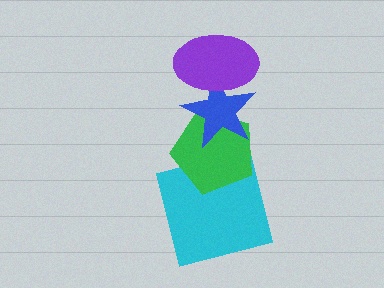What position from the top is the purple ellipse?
The purple ellipse is 1st from the top.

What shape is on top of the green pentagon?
The blue star is on top of the green pentagon.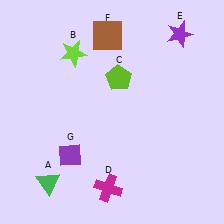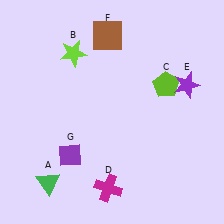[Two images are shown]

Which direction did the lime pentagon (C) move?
The lime pentagon (C) moved right.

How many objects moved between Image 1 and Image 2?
2 objects moved between the two images.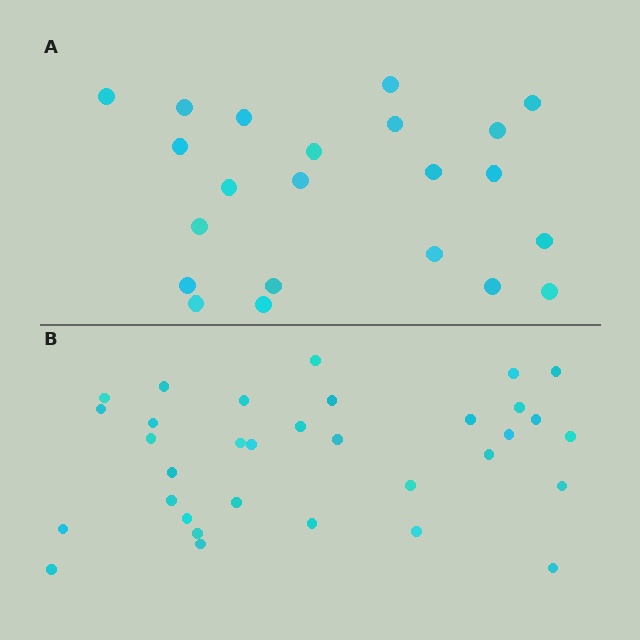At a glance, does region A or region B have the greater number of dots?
Region B (the bottom region) has more dots.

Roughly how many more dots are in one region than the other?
Region B has roughly 12 or so more dots than region A.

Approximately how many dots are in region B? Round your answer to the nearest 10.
About 30 dots. (The exact count is 33, which rounds to 30.)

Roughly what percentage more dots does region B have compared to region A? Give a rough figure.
About 50% more.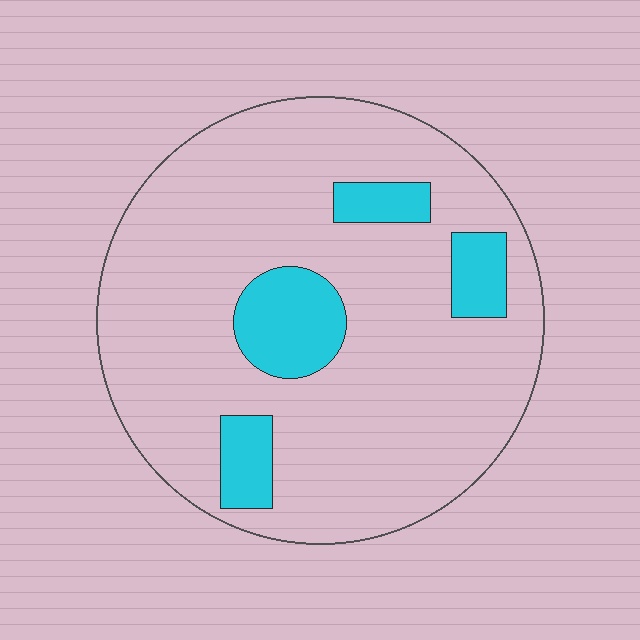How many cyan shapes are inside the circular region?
4.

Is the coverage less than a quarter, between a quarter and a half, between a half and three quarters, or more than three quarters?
Less than a quarter.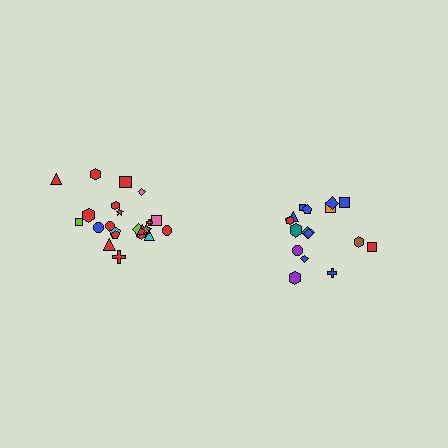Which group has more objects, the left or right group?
The left group.